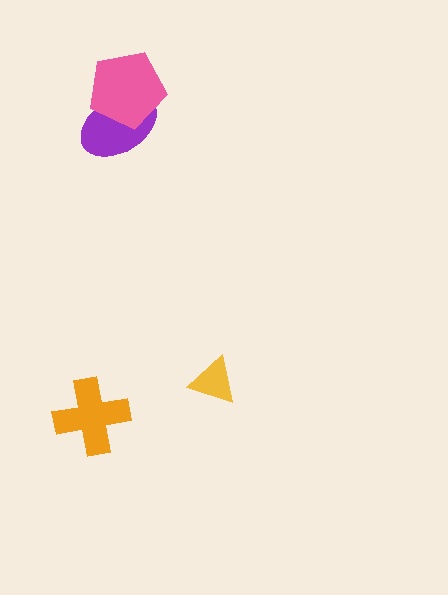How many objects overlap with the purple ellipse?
1 object overlaps with the purple ellipse.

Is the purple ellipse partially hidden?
Yes, it is partially covered by another shape.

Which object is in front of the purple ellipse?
The pink pentagon is in front of the purple ellipse.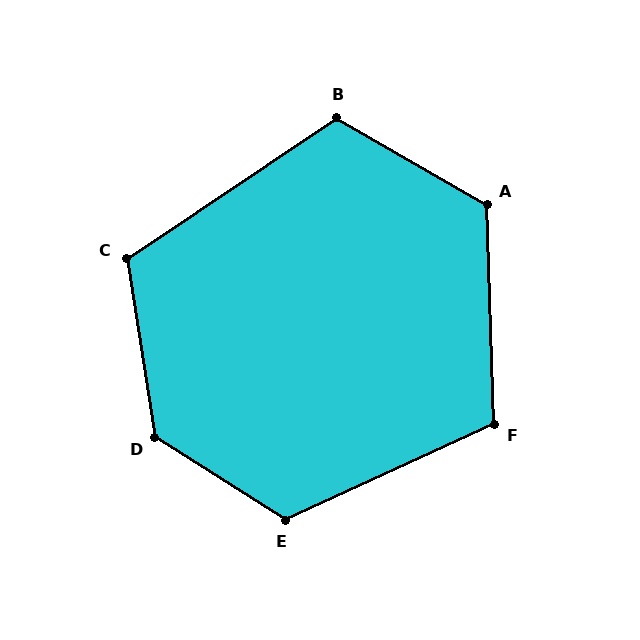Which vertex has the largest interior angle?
D, at approximately 131 degrees.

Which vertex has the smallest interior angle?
F, at approximately 113 degrees.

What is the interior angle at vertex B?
Approximately 116 degrees (obtuse).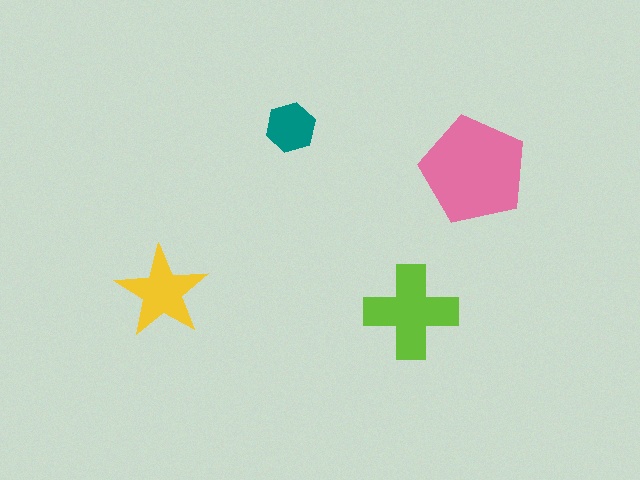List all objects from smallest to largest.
The teal hexagon, the yellow star, the lime cross, the pink pentagon.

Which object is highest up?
The teal hexagon is topmost.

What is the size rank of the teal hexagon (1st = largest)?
4th.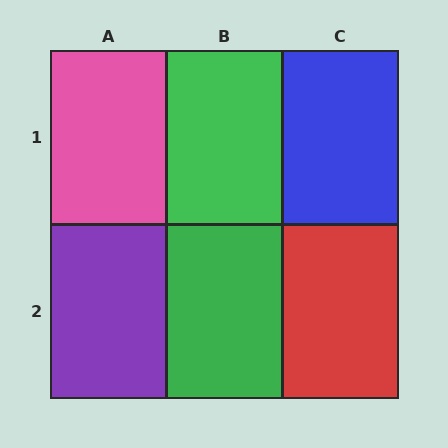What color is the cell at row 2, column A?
Purple.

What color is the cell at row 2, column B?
Green.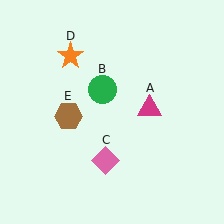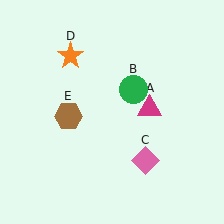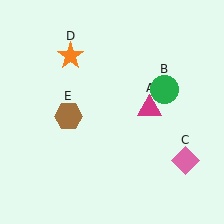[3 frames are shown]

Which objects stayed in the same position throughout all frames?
Magenta triangle (object A) and orange star (object D) and brown hexagon (object E) remained stationary.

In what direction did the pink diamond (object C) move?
The pink diamond (object C) moved right.